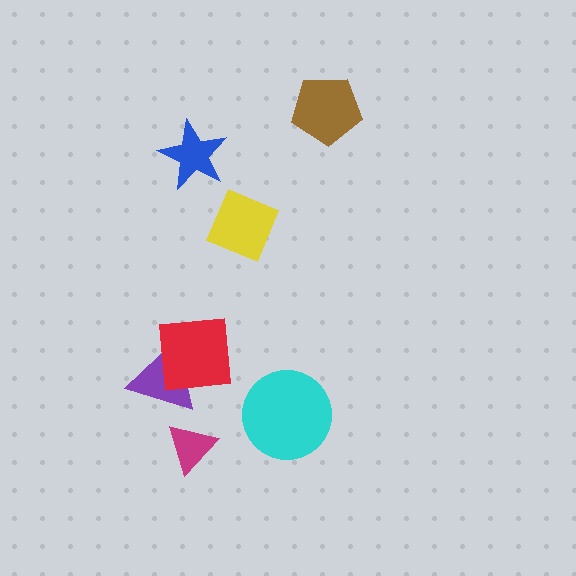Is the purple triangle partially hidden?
Yes, it is partially covered by another shape.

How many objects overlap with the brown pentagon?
0 objects overlap with the brown pentagon.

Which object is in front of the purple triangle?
The red square is in front of the purple triangle.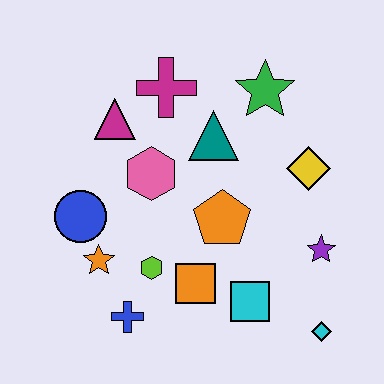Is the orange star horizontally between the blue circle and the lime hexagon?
Yes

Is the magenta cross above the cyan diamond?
Yes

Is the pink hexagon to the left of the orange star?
No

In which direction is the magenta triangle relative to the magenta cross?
The magenta triangle is to the left of the magenta cross.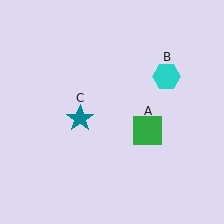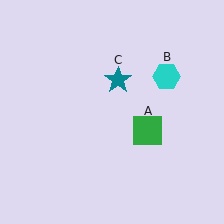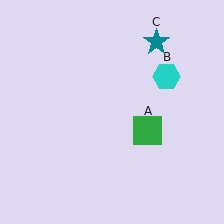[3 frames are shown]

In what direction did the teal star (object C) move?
The teal star (object C) moved up and to the right.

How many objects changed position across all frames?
1 object changed position: teal star (object C).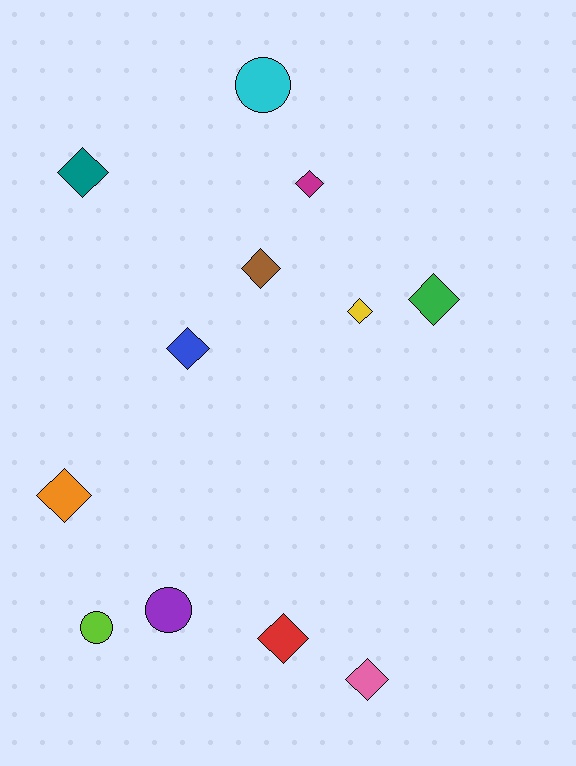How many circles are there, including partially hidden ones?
There are 3 circles.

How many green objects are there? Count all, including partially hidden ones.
There is 1 green object.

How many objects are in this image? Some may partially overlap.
There are 12 objects.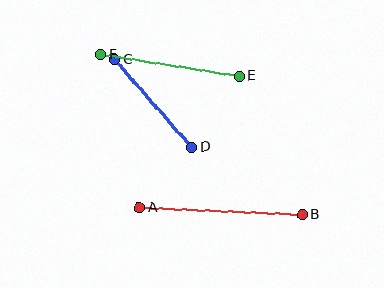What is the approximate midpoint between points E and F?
The midpoint is at approximately (170, 65) pixels.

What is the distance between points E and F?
The distance is approximately 140 pixels.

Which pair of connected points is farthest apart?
Points A and B are farthest apart.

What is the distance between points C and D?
The distance is approximately 117 pixels.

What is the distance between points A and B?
The distance is approximately 163 pixels.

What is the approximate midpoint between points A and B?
The midpoint is at approximately (221, 211) pixels.